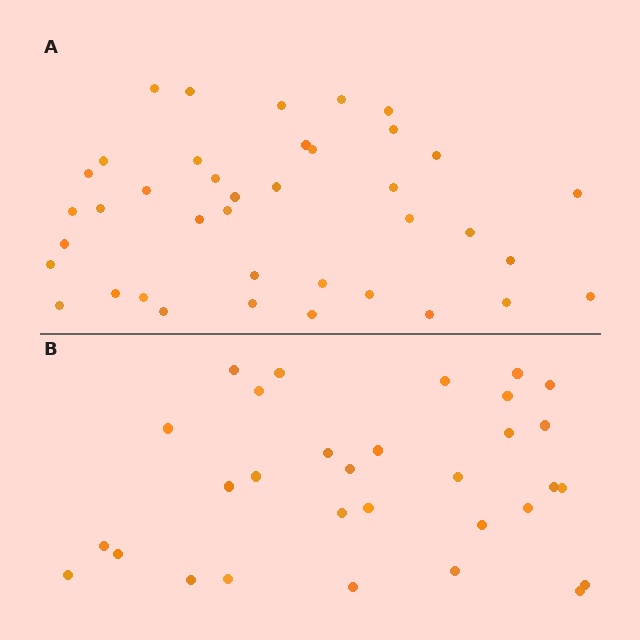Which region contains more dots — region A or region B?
Region A (the top region) has more dots.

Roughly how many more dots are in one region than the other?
Region A has roughly 8 or so more dots than region B.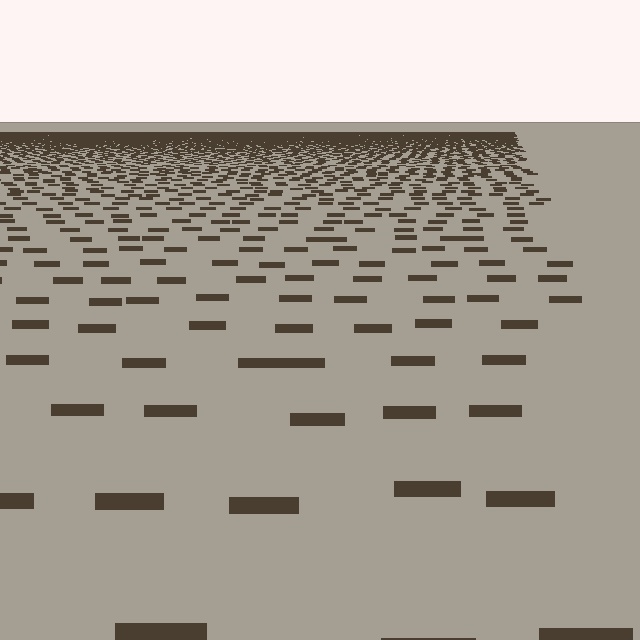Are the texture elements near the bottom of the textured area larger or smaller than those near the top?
Larger. Near the bottom, elements are closer to the viewer and appear at a bigger on-screen size.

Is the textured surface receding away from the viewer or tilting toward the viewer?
The surface is receding away from the viewer. Texture elements get smaller and denser toward the top.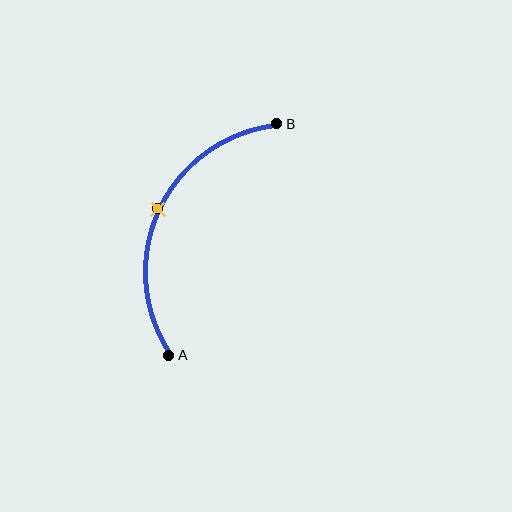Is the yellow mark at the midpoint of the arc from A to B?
Yes. The yellow mark lies on the arc at equal arc-length from both A and B — it is the arc midpoint.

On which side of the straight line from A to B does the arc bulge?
The arc bulges to the left of the straight line connecting A and B.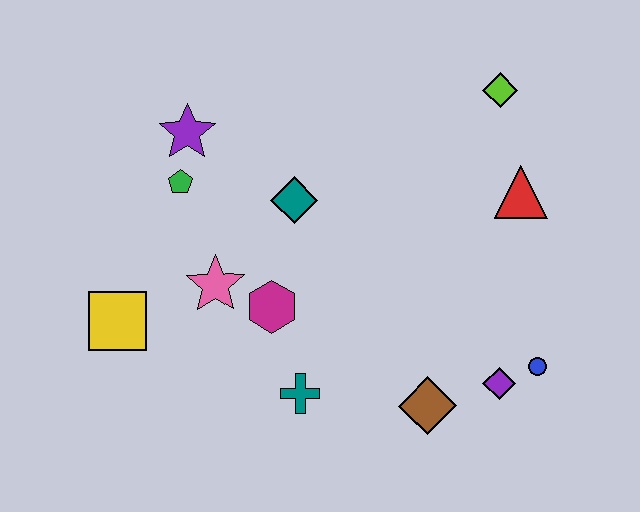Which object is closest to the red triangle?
The lime diamond is closest to the red triangle.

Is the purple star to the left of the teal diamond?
Yes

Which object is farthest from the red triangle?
The yellow square is farthest from the red triangle.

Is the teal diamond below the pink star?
No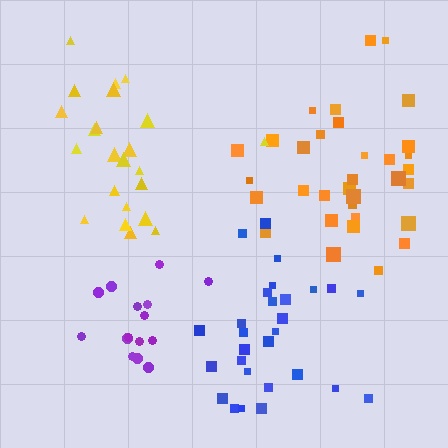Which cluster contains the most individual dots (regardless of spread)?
Orange (33).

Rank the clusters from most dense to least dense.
purple, orange, blue, yellow.